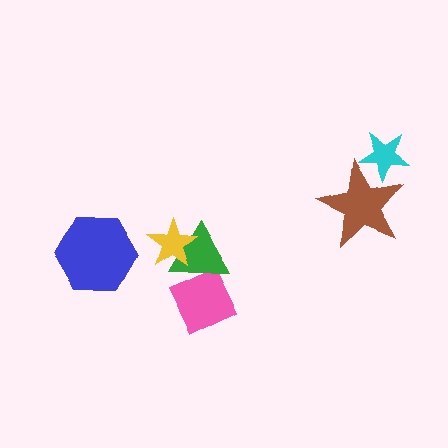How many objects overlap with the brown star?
1 object overlaps with the brown star.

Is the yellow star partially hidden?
No, no other shape covers it.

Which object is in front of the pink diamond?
The green triangle is in front of the pink diamond.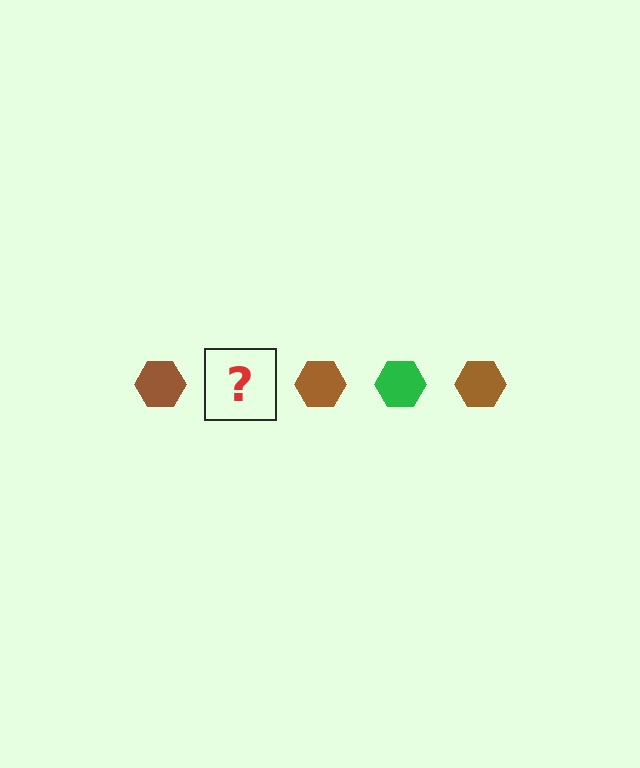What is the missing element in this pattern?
The missing element is a green hexagon.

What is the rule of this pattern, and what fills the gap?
The rule is that the pattern cycles through brown, green hexagons. The gap should be filled with a green hexagon.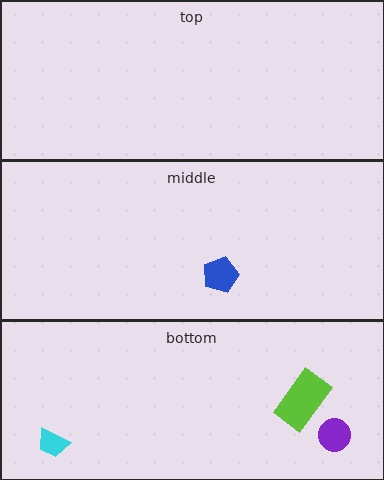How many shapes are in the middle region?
1.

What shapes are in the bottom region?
The purple circle, the cyan trapezoid, the lime rectangle.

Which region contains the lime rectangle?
The bottom region.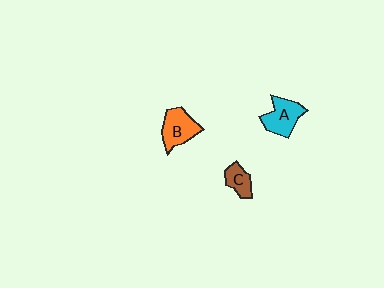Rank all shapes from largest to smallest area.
From largest to smallest: B (orange), A (cyan), C (brown).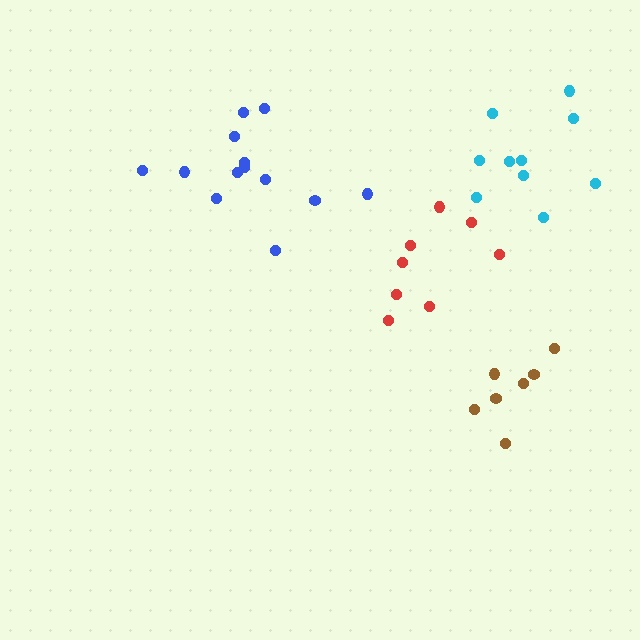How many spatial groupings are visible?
There are 4 spatial groupings.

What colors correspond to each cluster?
The clusters are colored: blue, red, cyan, brown.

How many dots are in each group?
Group 1: 13 dots, Group 2: 8 dots, Group 3: 10 dots, Group 4: 7 dots (38 total).